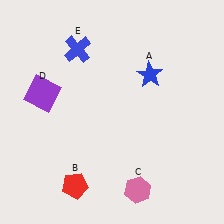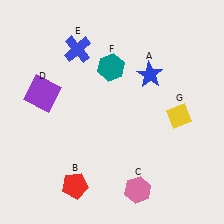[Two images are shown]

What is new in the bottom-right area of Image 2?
A yellow diamond (G) was added in the bottom-right area of Image 2.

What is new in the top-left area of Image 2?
A teal hexagon (F) was added in the top-left area of Image 2.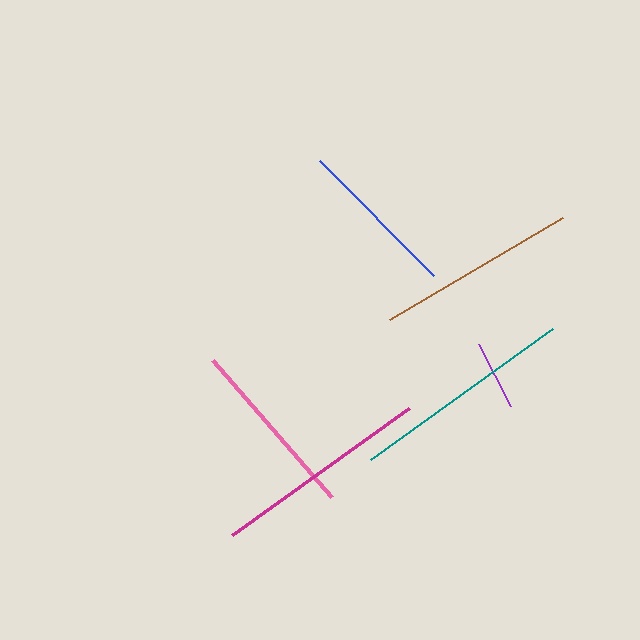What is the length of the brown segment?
The brown segment is approximately 201 pixels long.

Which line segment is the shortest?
The purple line is the shortest at approximately 69 pixels.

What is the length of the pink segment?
The pink segment is approximately 181 pixels long.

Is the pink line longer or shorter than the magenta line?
The magenta line is longer than the pink line.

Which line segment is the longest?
The teal line is the longest at approximately 224 pixels.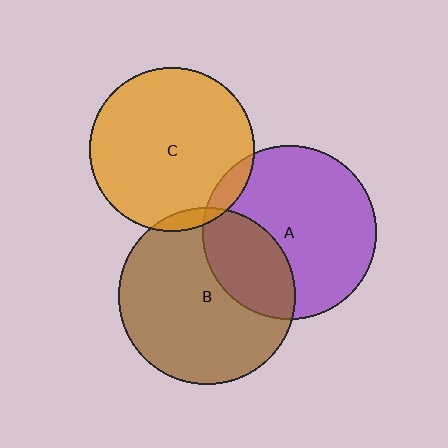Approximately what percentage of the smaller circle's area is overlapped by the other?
Approximately 30%.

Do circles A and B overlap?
Yes.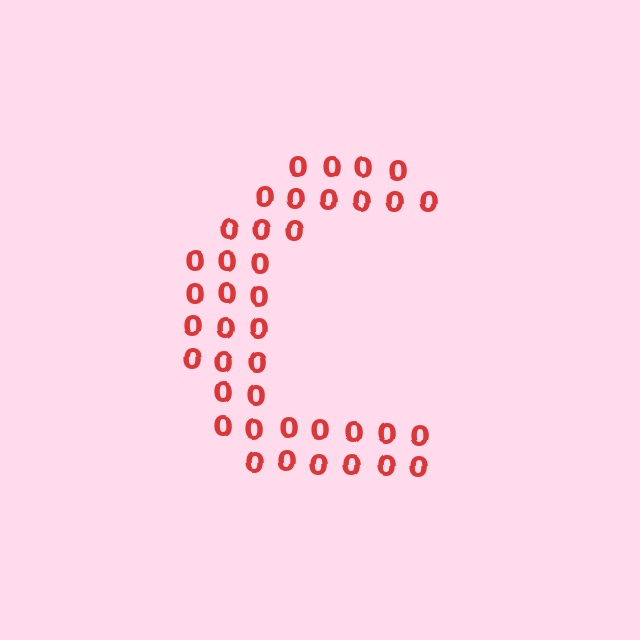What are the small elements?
The small elements are digit 0's.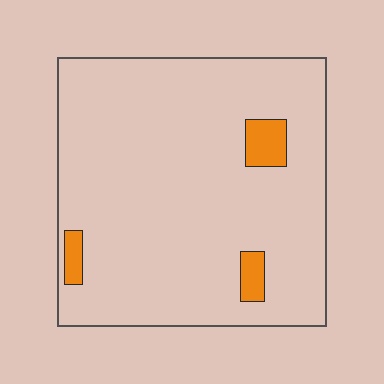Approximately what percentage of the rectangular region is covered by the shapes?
Approximately 5%.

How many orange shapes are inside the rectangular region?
3.